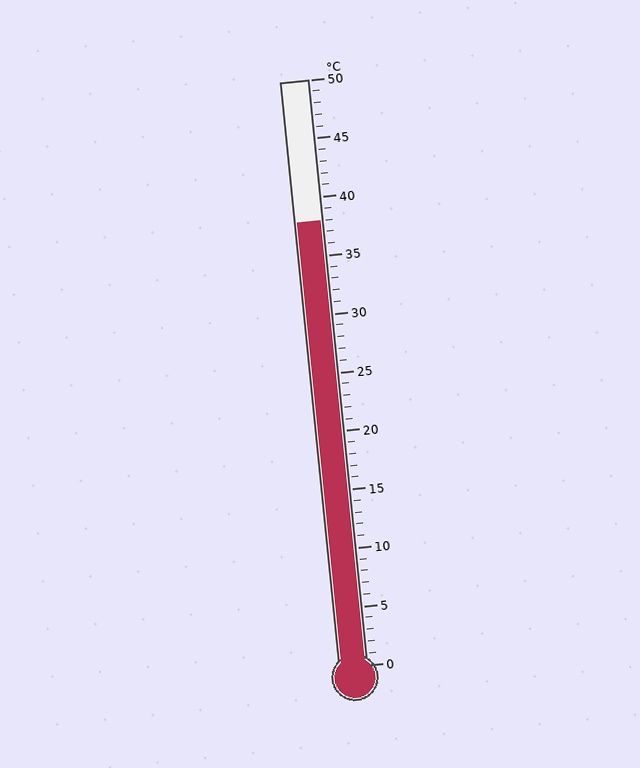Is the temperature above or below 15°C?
The temperature is above 15°C.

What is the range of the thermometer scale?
The thermometer scale ranges from 0°C to 50°C.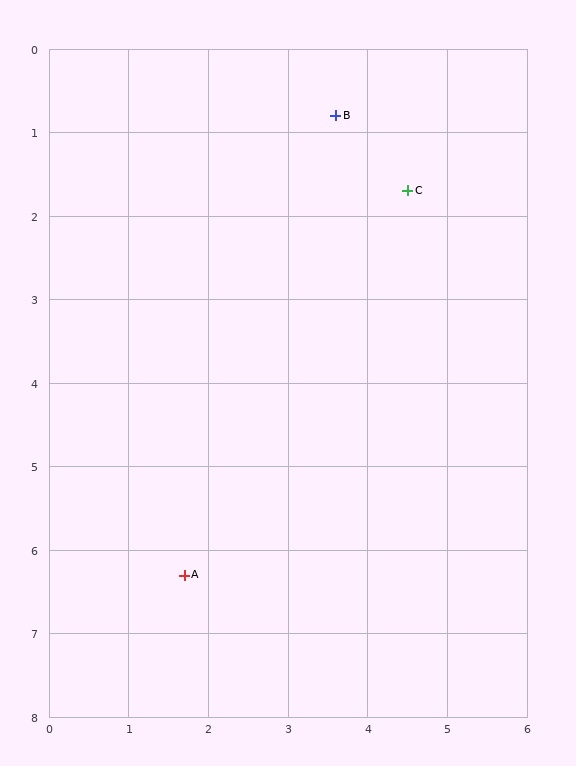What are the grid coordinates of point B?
Point B is at approximately (3.6, 0.8).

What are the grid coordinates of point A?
Point A is at approximately (1.7, 6.3).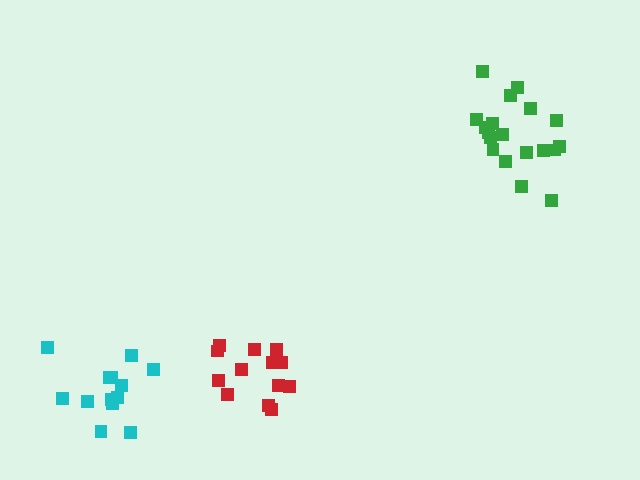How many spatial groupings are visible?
There are 3 spatial groupings.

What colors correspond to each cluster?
The clusters are colored: red, cyan, green.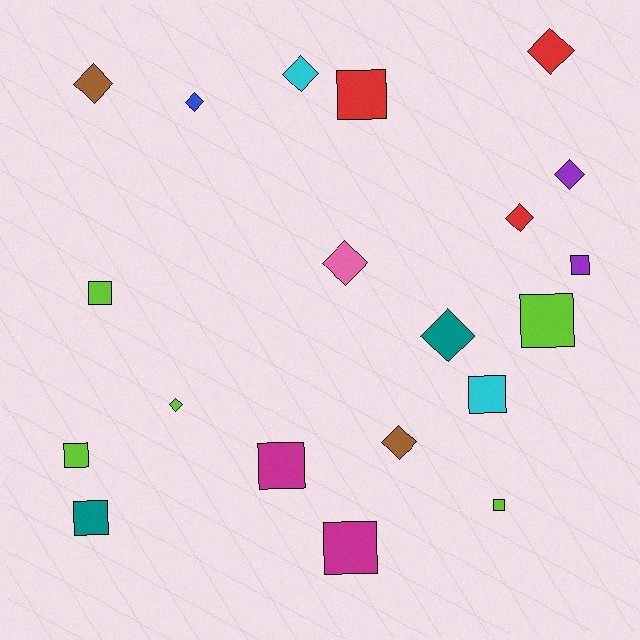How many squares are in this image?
There are 10 squares.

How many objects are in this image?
There are 20 objects.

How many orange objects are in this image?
There are no orange objects.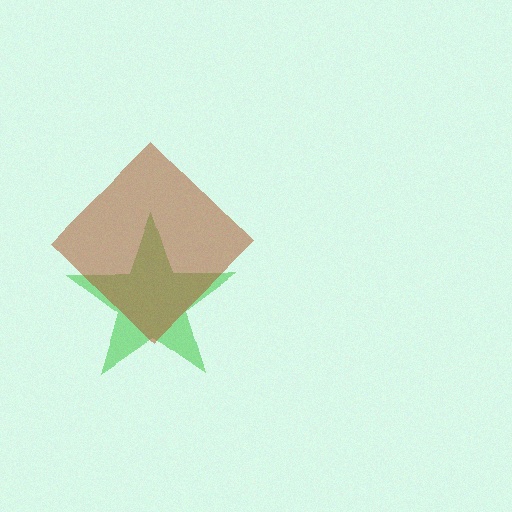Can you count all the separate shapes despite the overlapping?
Yes, there are 2 separate shapes.